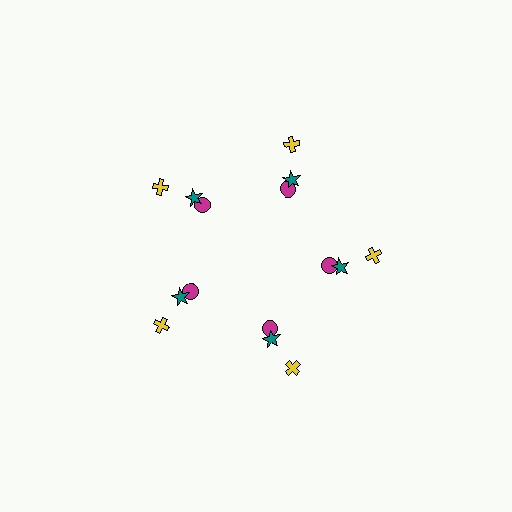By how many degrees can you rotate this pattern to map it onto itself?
The pattern maps onto itself every 72 degrees of rotation.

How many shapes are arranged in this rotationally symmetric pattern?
There are 15 shapes, arranged in 5 groups of 3.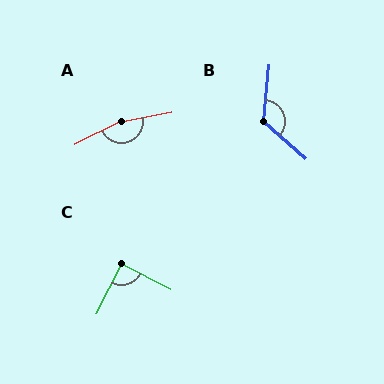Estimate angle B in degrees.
Approximately 126 degrees.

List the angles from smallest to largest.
C (89°), B (126°), A (164°).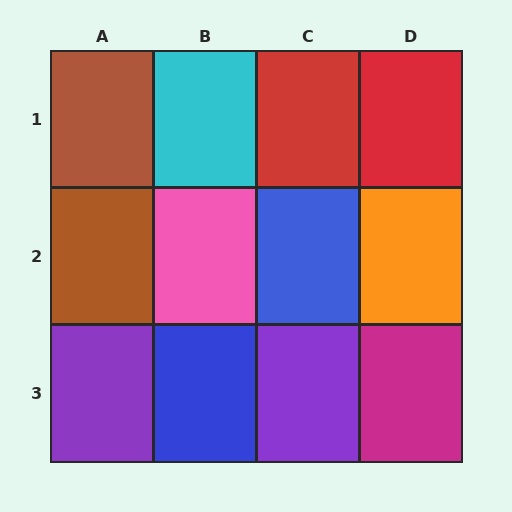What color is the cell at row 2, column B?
Pink.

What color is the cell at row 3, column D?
Magenta.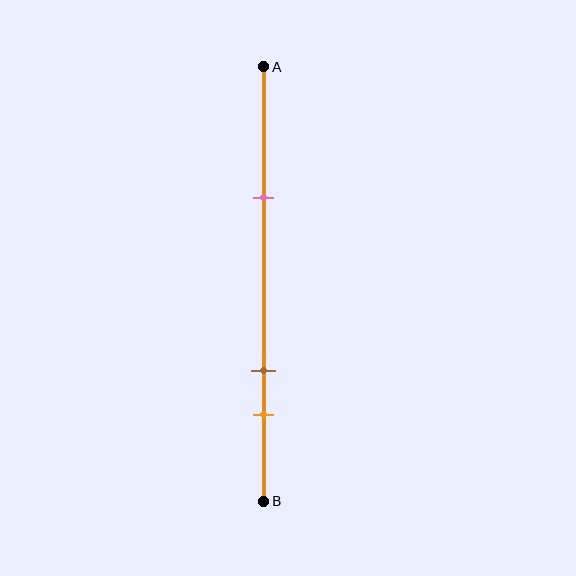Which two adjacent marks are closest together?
The brown and orange marks are the closest adjacent pair.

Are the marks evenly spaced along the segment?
No, the marks are not evenly spaced.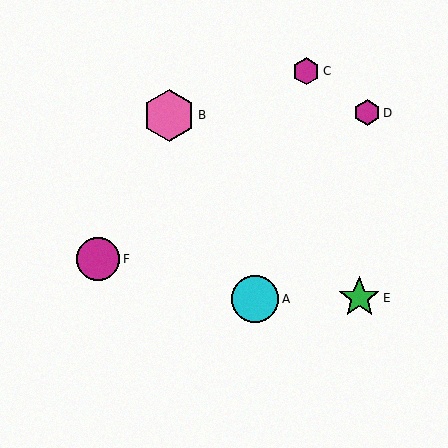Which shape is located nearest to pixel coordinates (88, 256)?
The magenta circle (labeled F) at (98, 259) is nearest to that location.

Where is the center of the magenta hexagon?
The center of the magenta hexagon is at (306, 71).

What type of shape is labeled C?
Shape C is a magenta hexagon.